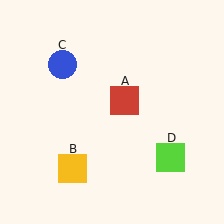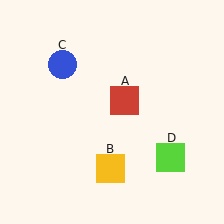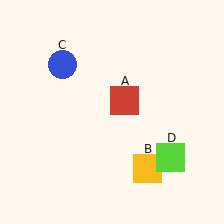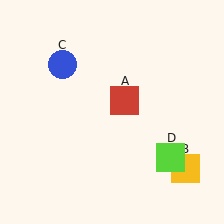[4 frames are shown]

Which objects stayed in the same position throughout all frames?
Red square (object A) and blue circle (object C) and lime square (object D) remained stationary.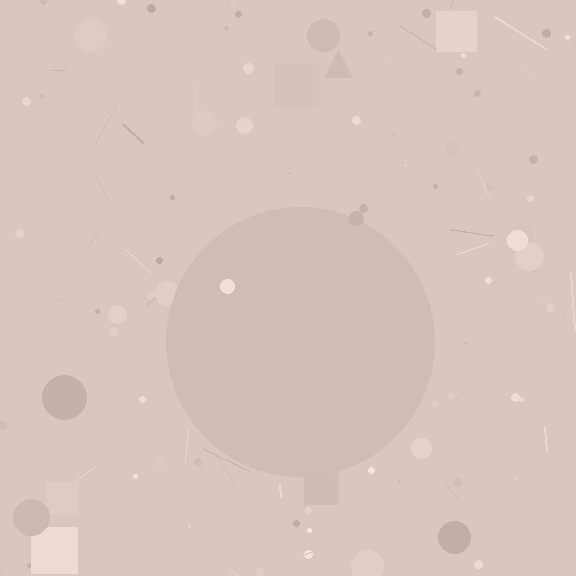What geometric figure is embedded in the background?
A circle is embedded in the background.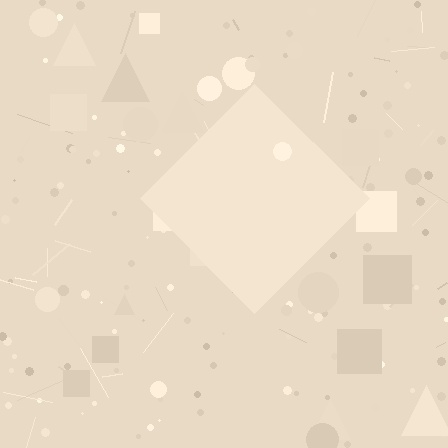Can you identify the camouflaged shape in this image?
The camouflaged shape is a diamond.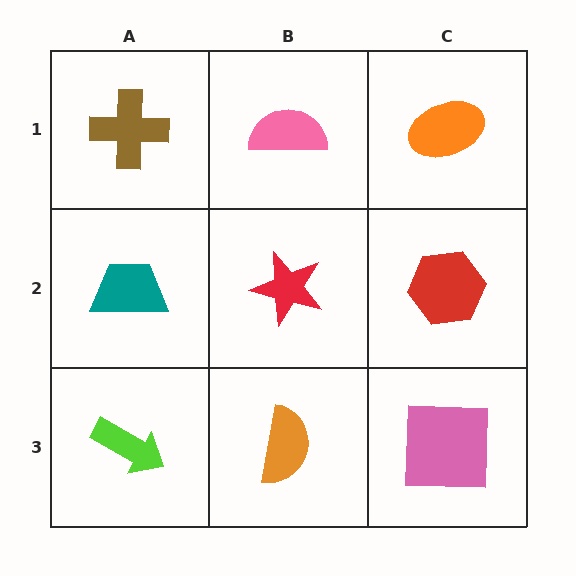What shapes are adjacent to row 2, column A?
A brown cross (row 1, column A), a lime arrow (row 3, column A), a red star (row 2, column B).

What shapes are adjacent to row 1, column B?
A red star (row 2, column B), a brown cross (row 1, column A), an orange ellipse (row 1, column C).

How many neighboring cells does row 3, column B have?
3.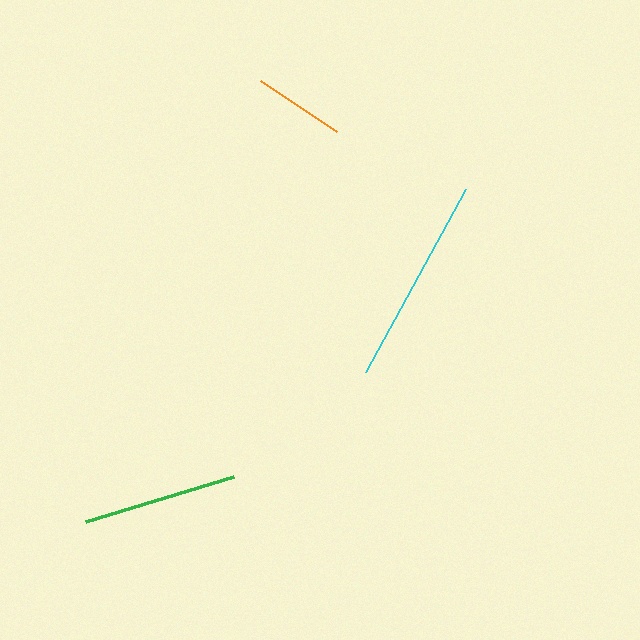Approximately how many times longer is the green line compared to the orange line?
The green line is approximately 1.7 times the length of the orange line.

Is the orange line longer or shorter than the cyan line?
The cyan line is longer than the orange line.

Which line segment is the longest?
The cyan line is the longest at approximately 208 pixels.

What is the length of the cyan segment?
The cyan segment is approximately 208 pixels long.